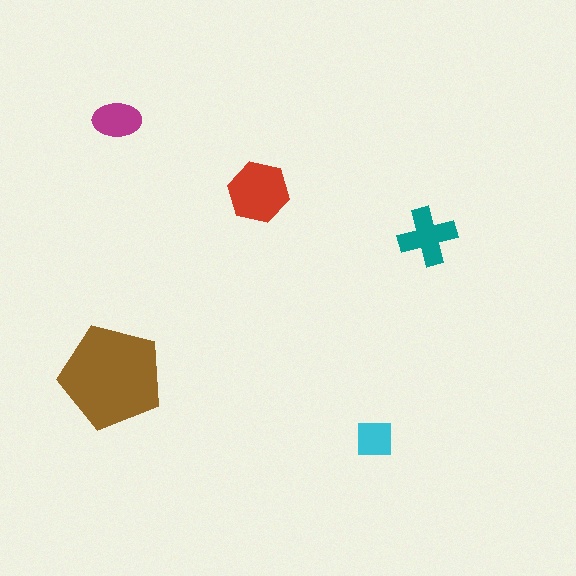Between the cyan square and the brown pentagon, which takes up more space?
The brown pentagon.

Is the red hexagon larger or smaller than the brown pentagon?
Smaller.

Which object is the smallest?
The cyan square.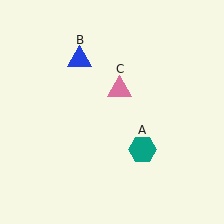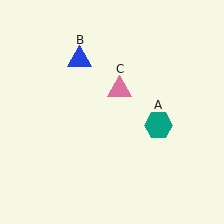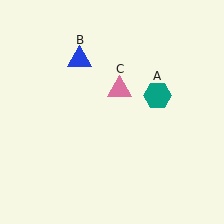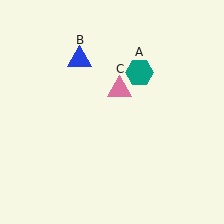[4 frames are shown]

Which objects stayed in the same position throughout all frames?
Blue triangle (object B) and pink triangle (object C) remained stationary.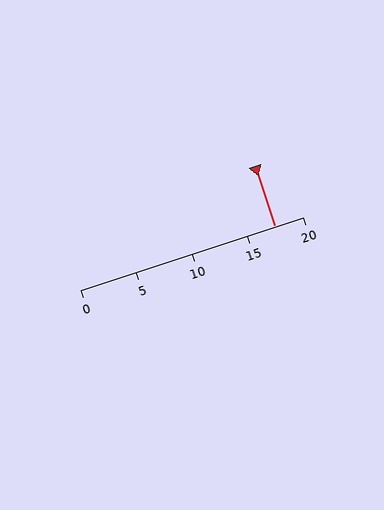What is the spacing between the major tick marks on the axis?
The major ticks are spaced 5 apart.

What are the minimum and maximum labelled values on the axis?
The axis runs from 0 to 20.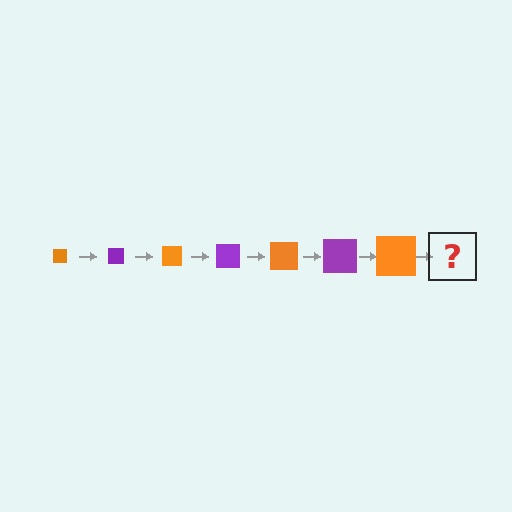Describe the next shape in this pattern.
It should be a purple square, larger than the previous one.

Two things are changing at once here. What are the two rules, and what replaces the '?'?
The two rules are that the square grows larger each step and the color cycles through orange and purple. The '?' should be a purple square, larger than the previous one.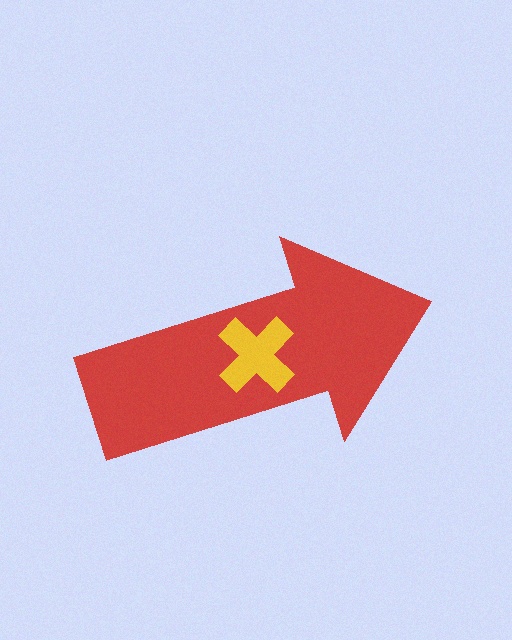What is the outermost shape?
The red arrow.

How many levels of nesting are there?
2.